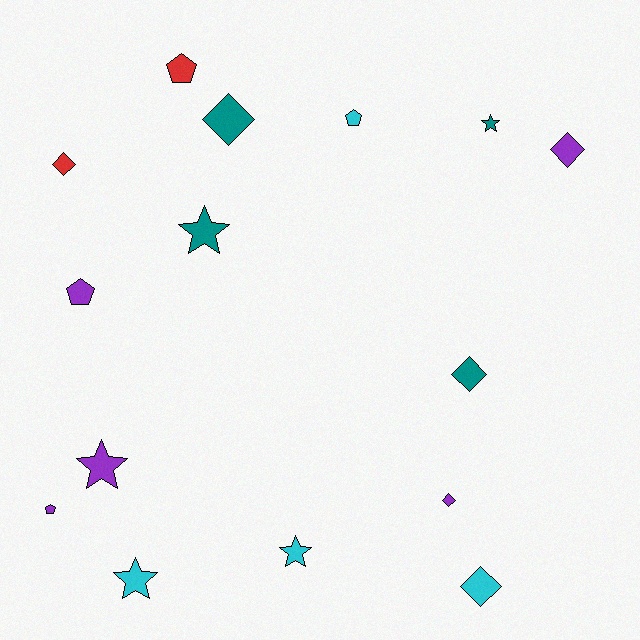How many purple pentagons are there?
There are 2 purple pentagons.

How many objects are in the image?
There are 15 objects.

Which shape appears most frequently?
Diamond, with 6 objects.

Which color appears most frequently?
Purple, with 5 objects.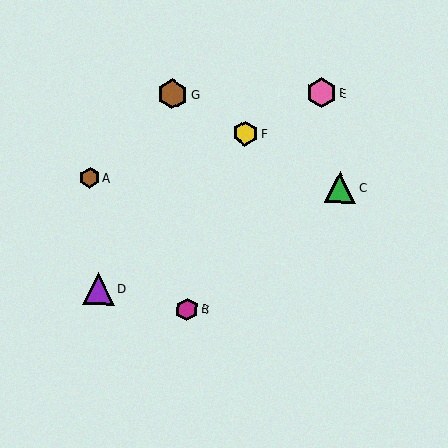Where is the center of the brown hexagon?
The center of the brown hexagon is at (90, 178).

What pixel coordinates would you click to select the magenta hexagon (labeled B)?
Click at (187, 309) to select the magenta hexagon B.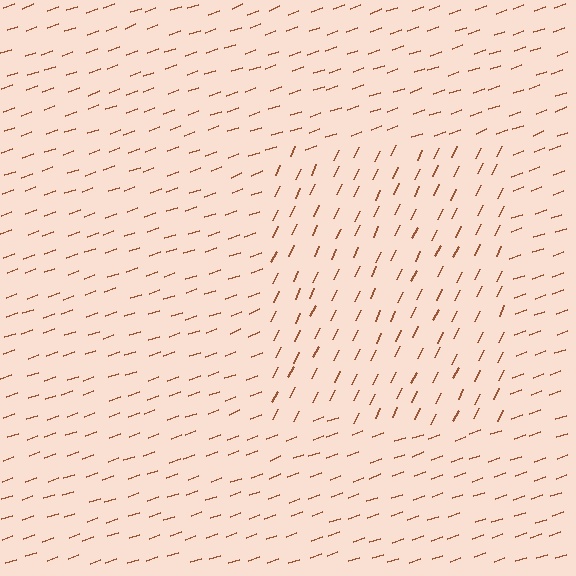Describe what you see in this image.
The image is filled with small brown line segments. A rectangle region in the image has lines oriented differently from the surrounding lines, creating a visible texture boundary.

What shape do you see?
I see a rectangle.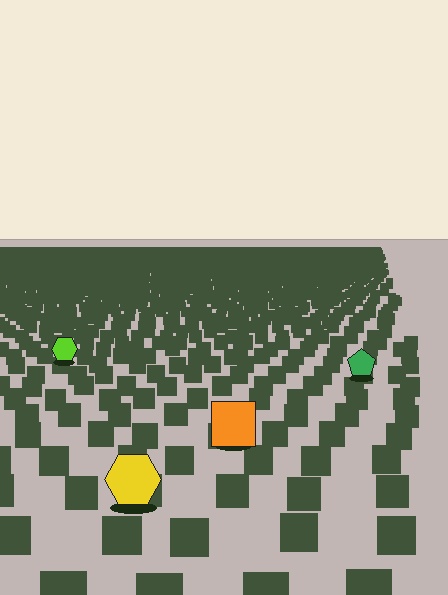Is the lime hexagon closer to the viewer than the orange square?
No. The orange square is closer — you can tell from the texture gradient: the ground texture is coarser near it.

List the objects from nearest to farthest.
From nearest to farthest: the yellow hexagon, the orange square, the green pentagon, the lime hexagon.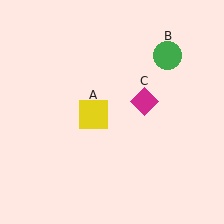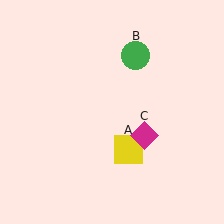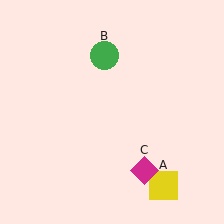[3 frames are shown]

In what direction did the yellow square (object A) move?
The yellow square (object A) moved down and to the right.